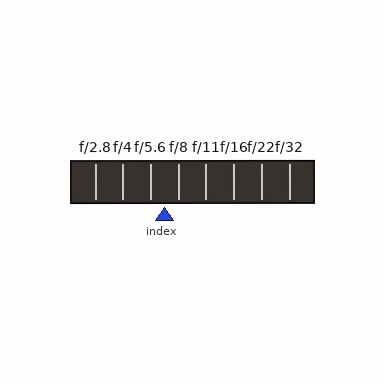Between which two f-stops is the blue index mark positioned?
The index mark is between f/5.6 and f/8.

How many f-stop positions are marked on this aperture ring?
There are 8 f-stop positions marked.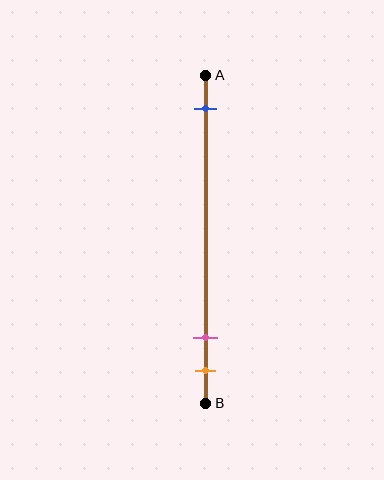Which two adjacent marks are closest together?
The pink and orange marks are the closest adjacent pair.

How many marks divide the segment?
There are 3 marks dividing the segment.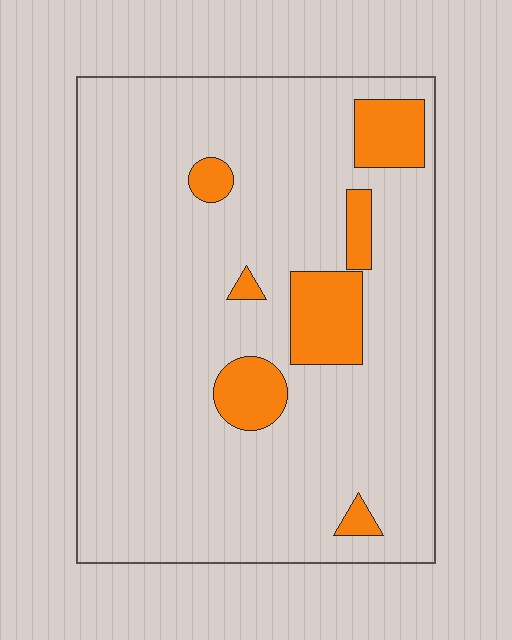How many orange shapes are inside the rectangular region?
7.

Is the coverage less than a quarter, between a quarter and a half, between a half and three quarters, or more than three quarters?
Less than a quarter.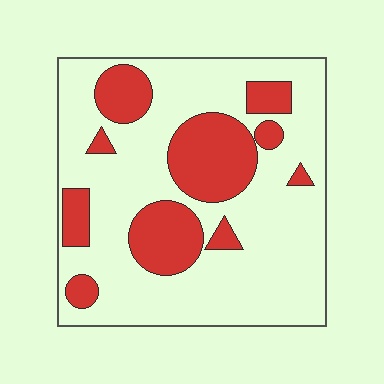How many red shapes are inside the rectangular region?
10.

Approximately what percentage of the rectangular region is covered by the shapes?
Approximately 30%.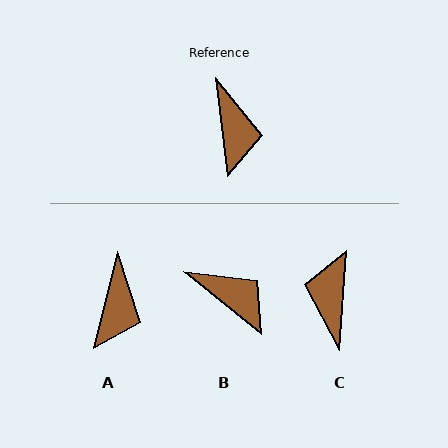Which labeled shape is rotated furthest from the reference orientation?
C, about 169 degrees away.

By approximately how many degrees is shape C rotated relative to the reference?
Approximately 169 degrees counter-clockwise.